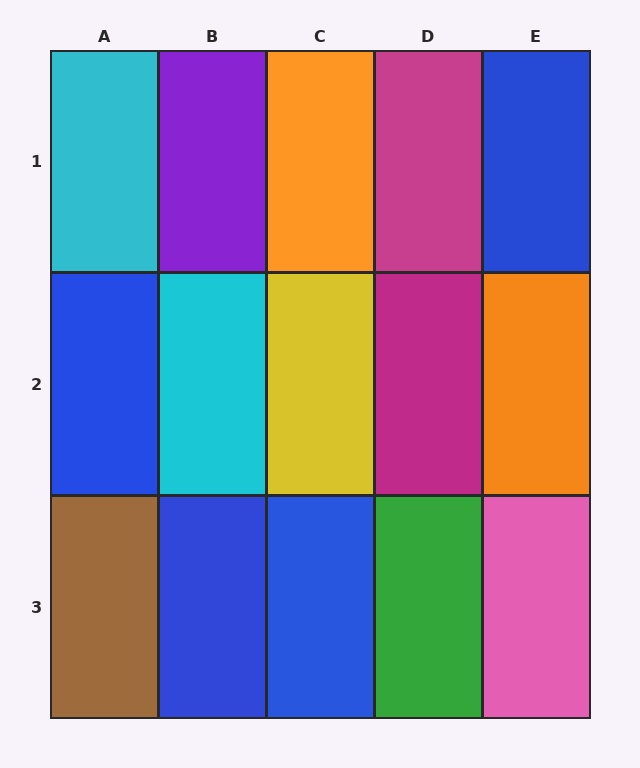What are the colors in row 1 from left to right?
Cyan, purple, orange, magenta, blue.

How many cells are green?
1 cell is green.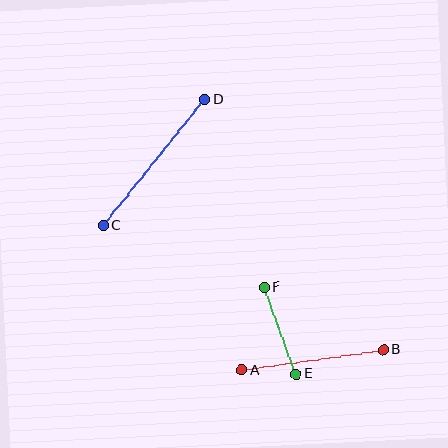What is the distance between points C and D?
The distance is approximately 162 pixels.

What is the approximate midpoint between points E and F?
The midpoint is at approximately (280, 331) pixels.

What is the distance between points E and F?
The distance is approximately 92 pixels.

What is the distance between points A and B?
The distance is approximately 143 pixels.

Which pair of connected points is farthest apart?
Points C and D are farthest apart.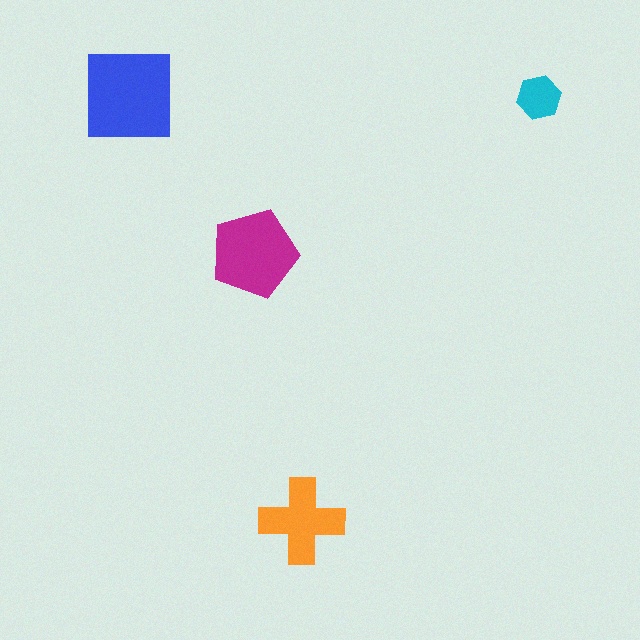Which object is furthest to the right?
The cyan hexagon is rightmost.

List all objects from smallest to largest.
The cyan hexagon, the orange cross, the magenta pentagon, the blue square.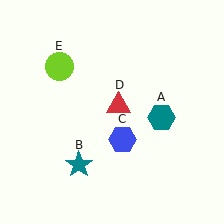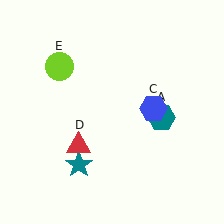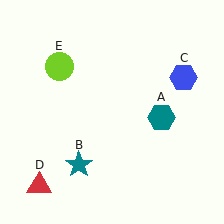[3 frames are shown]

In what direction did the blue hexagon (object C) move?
The blue hexagon (object C) moved up and to the right.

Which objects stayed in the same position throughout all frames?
Teal hexagon (object A) and teal star (object B) and lime circle (object E) remained stationary.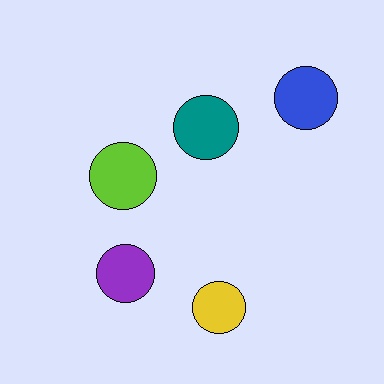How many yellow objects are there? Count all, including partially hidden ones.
There is 1 yellow object.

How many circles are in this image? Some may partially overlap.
There are 5 circles.